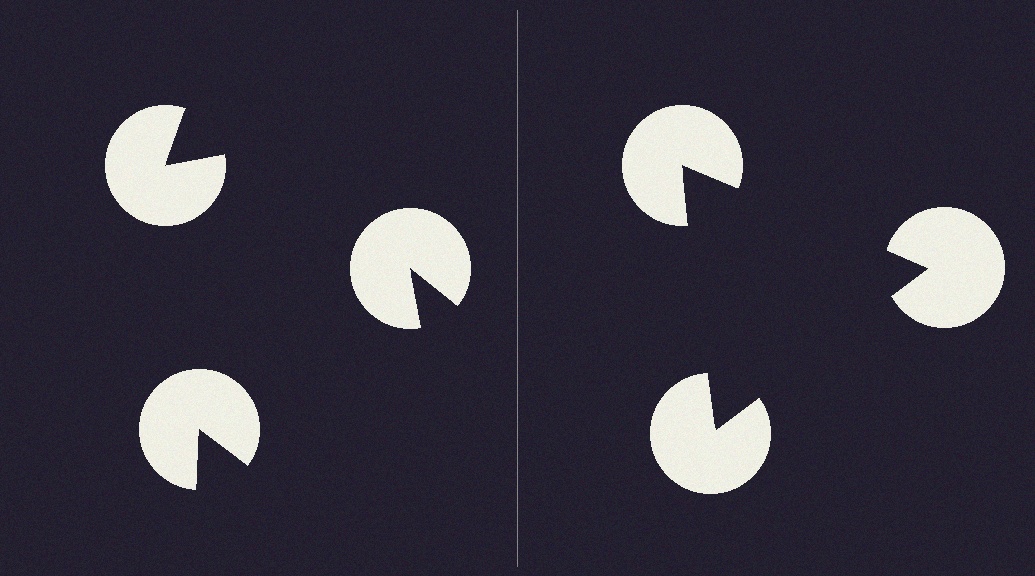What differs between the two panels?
The pac-man discs are positioned identically on both sides; only the wedge orientations differ. On the right they align to a triangle; on the left they are misaligned.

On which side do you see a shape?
An illusory triangle appears on the right side. On the left side the wedge cuts are rotated, so no coherent shape forms.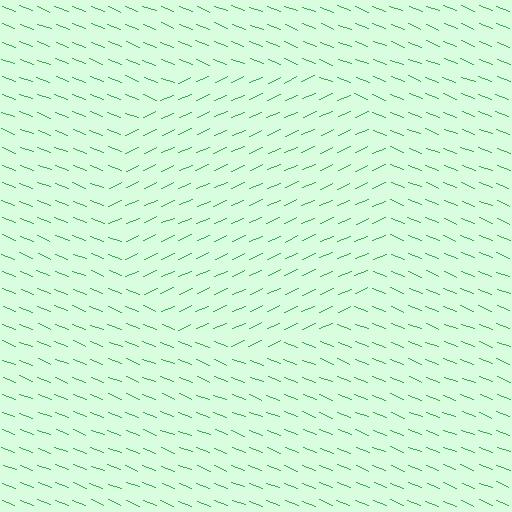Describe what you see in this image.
The image is filled with small green line segments. A circle region in the image has lines oriented differently from the surrounding lines, creating a visible texture boundary.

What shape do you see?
I see a circle.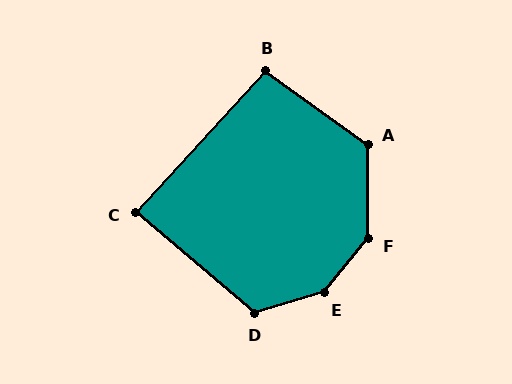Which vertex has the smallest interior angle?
C, at approximately 88 degrees.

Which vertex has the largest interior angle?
E, at approximately 146 degrees.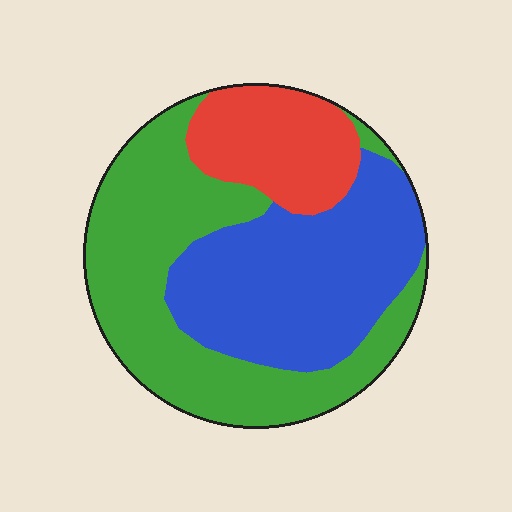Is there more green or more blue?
Green.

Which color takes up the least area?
Red, at roughly 20%.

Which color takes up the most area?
Green, at roughly 45%.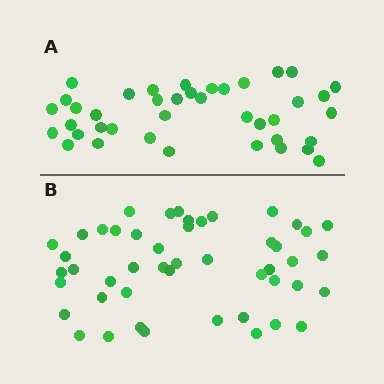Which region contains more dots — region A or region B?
Region B (the bottom region) has more dots.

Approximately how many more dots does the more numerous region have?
Region B has roughly 8 or so more dots than region A.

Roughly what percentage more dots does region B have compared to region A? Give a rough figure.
About 20% more.